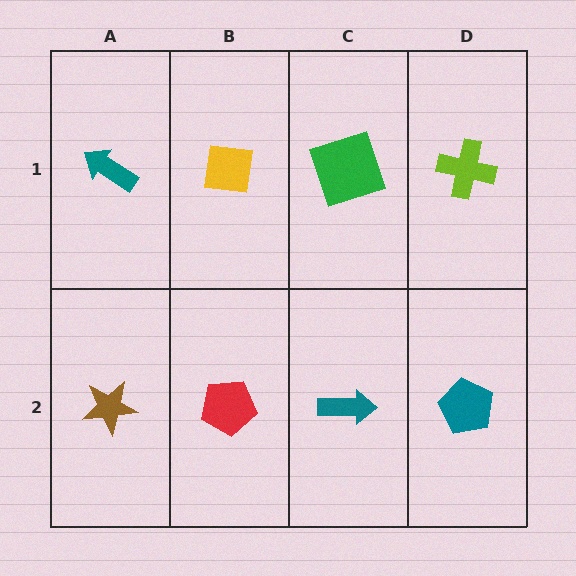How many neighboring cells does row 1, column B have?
3.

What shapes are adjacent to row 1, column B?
A red pentagon (row 2, column B), a teal arrow (row 1, column A), a green square (row 1, column C).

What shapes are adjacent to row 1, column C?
A teal arrow (row 2, column C), a yellow square (row 1, column B), a lime cross (row 1, column D).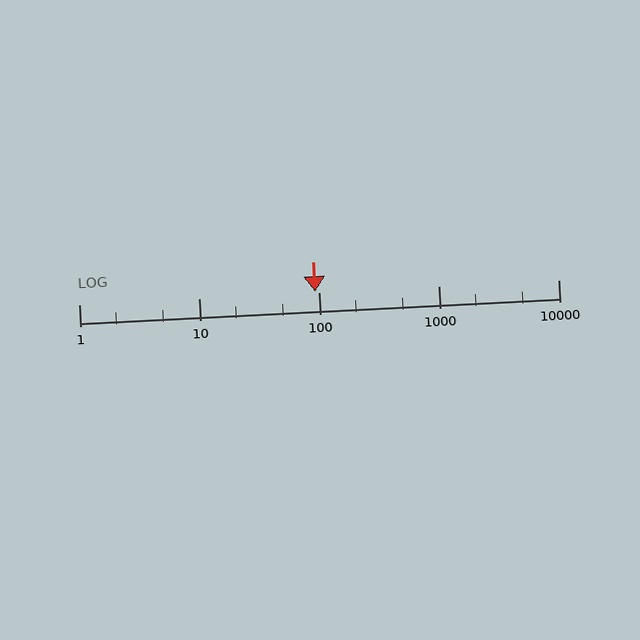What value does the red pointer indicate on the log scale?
The pointer indicates approximately 93.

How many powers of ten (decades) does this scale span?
The scale spans 4 decades, from 1 to 10000.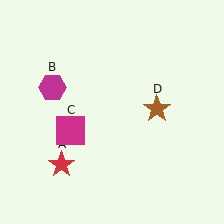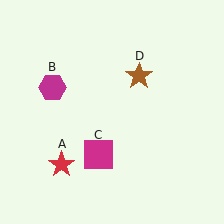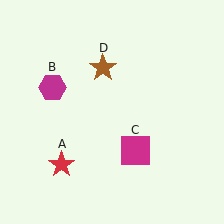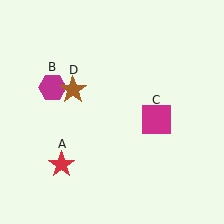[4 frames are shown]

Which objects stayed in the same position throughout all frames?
Red star (object A) and magenta hexagon (object B) remained stationary.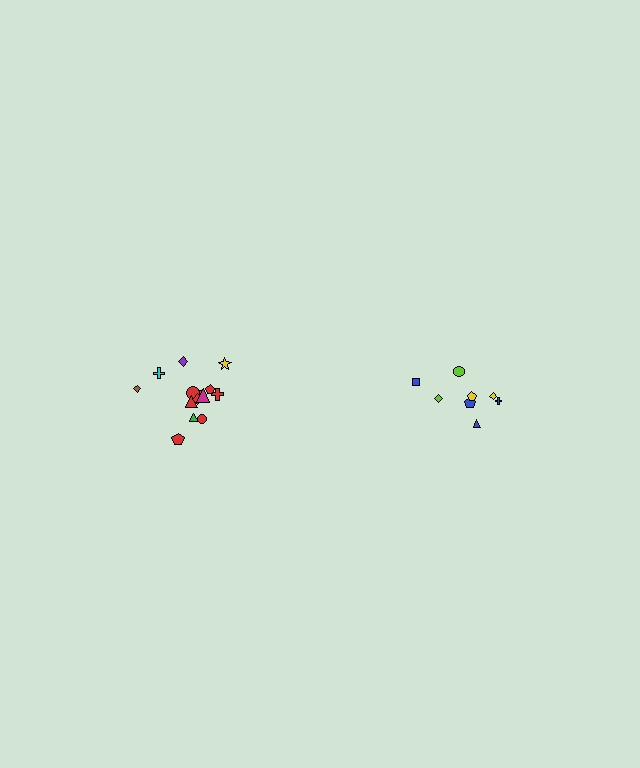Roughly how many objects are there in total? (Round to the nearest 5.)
Roughly 25 objects in total.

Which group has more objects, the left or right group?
The left group.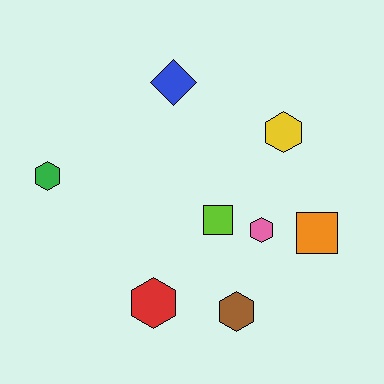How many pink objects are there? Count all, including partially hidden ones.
There is 1 pink object.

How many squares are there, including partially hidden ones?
There are 2 squares.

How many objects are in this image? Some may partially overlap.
There are 8 objects.